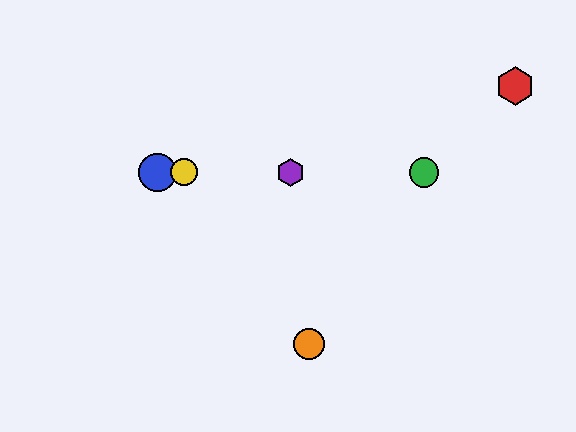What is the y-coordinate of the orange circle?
The orange circle is at y≈344.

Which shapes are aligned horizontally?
The blue circle, the green circle, the yellow circle, the purple hexagon are aligned horizontally.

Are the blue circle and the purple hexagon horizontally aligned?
Yes, both are at y≈172.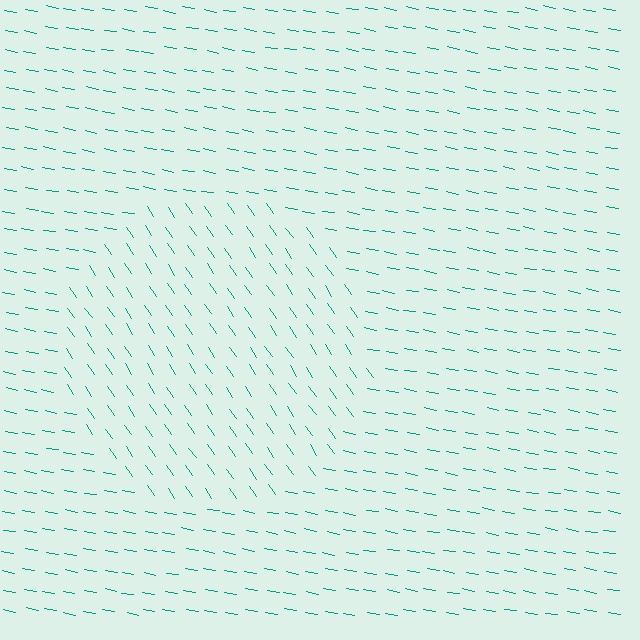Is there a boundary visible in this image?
Yes, there is a texture boundary formed by a change in line orientation.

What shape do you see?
I see a circle.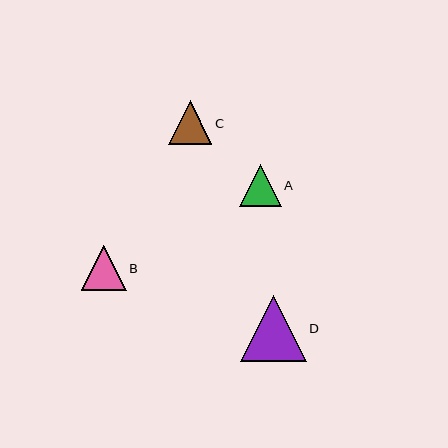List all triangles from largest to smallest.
From largest to smallest: D, B, C, A.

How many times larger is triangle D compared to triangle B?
Triangle D is approximately 1.5 times the size of triangle B.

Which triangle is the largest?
Triangle D is the largest with a size of approximately 66 pixels.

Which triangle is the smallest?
Triangle A is the smallest with a size of approximately 42 pixels.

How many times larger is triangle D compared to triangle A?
Triangle D is approximately 1.6 times the size of triangle A.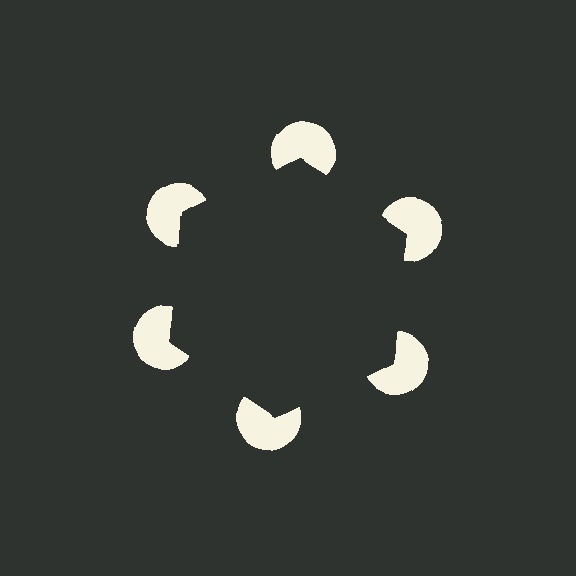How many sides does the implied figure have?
6 sides.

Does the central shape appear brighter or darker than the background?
It typically appears slightly darker than the background, even though no actual brightness change is drawn.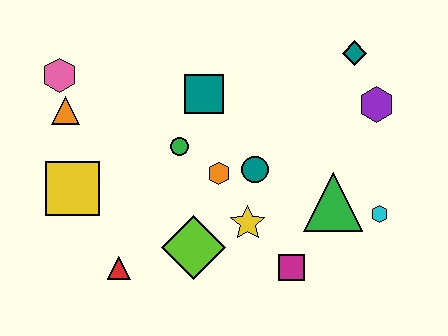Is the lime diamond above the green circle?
No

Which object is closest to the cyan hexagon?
The green triangle is closest to the cyan hexagon.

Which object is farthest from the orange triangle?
The cyan hexagon is farthest from the orange triangle.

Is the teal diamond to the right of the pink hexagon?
Yes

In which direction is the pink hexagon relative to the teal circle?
The pink hexagon is to the left of the teal circle.